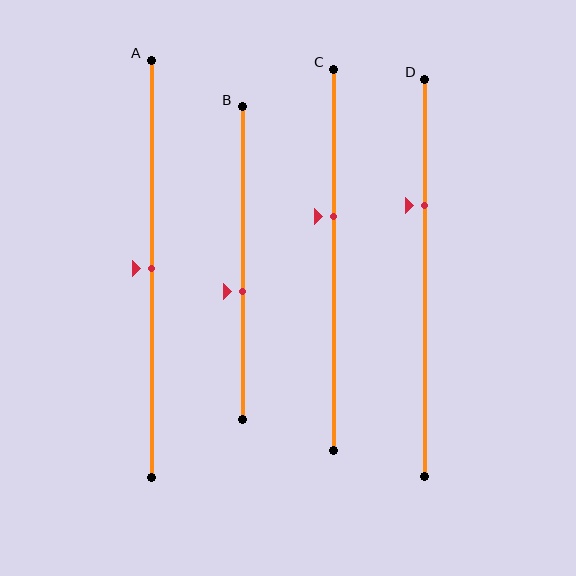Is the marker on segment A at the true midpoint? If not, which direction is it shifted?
Yes, the marker on segment A is at the true midpoint.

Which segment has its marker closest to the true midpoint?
Segment A has its marker closest to the true midpoint.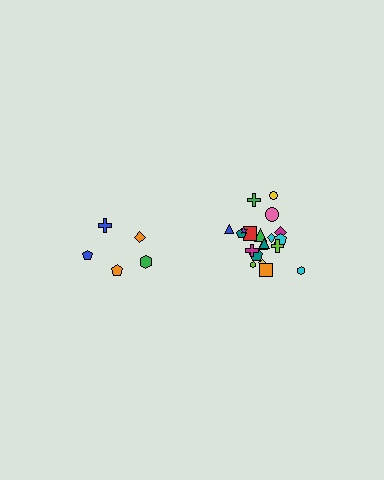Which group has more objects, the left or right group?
The right group.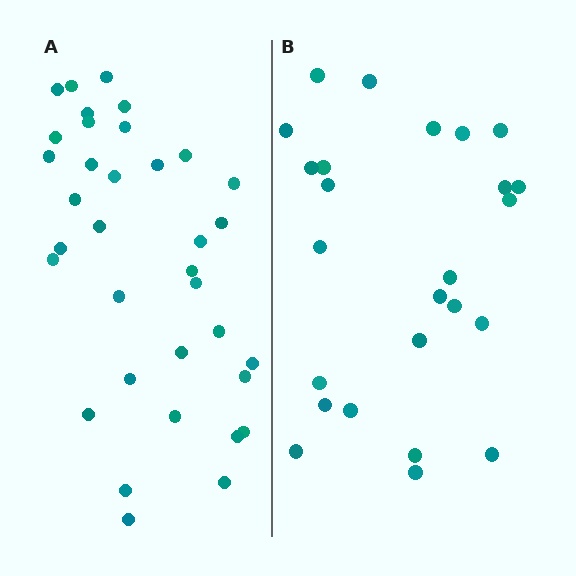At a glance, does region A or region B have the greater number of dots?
Region A (the left region) has more dots.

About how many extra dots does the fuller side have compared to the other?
Region A has roughly 10 or so more dots than region B.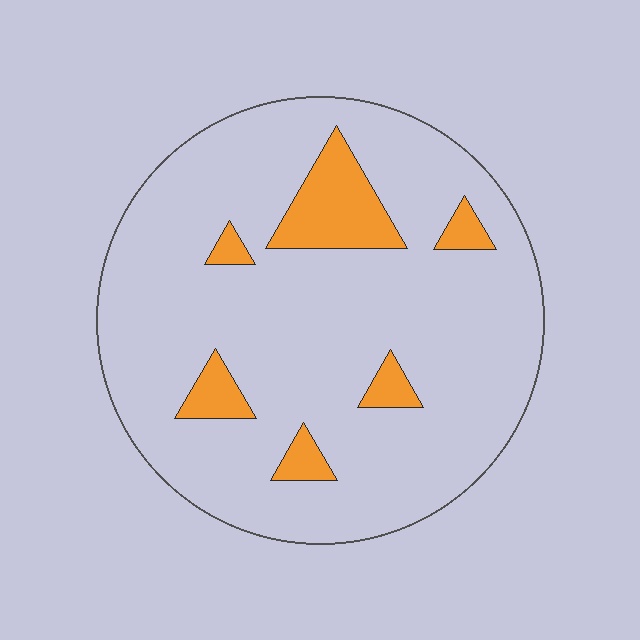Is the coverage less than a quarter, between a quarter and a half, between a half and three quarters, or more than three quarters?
Less than a quarter.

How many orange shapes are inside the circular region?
6.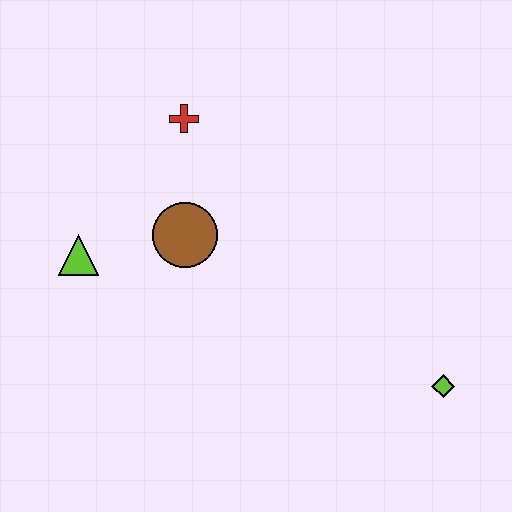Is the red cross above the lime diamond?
Yes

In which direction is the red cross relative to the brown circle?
The red cross is above the brown circle.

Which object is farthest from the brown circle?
The lime diamond is farthest from the brown circle.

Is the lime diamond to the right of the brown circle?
Yes